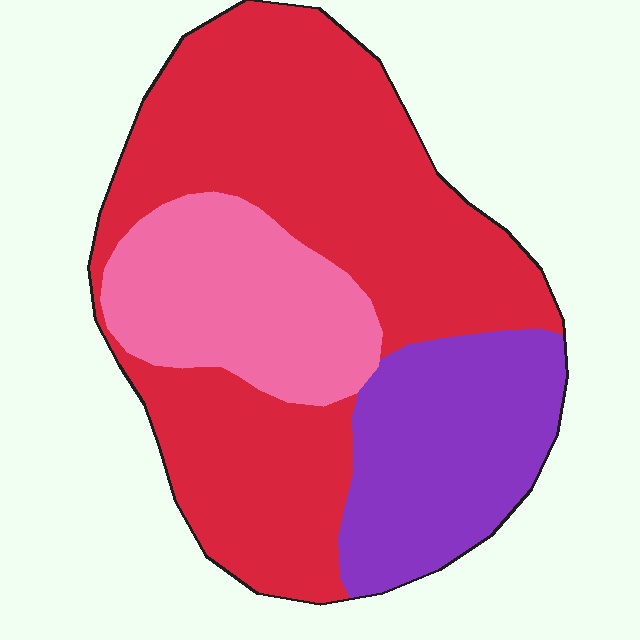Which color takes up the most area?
Red, at roughly 60%.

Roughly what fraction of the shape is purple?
Purple covers about 20% of the shape.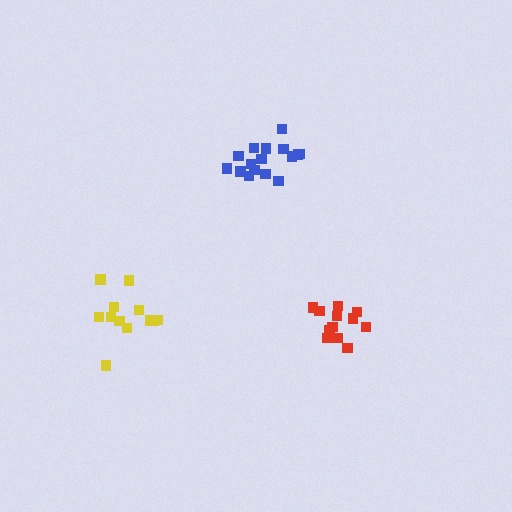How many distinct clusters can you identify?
There are 3 distinct clusters.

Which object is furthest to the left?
The yellow cluster is leftmost.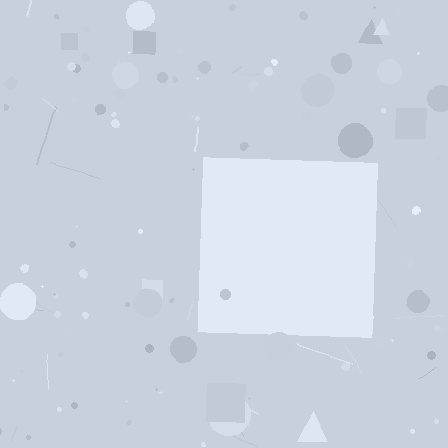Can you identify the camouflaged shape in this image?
The camouflaged shape is a square.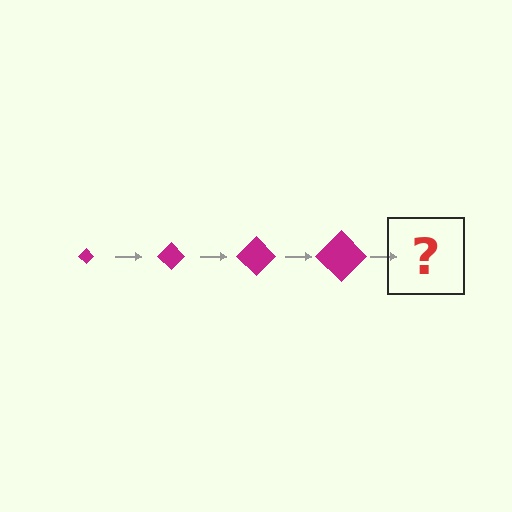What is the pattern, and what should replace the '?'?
The pattern is that the diamond gets progressively larger each step. The '?' should be a magenta diamond, larger than the previous one.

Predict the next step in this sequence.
The next step is a magenta diamond, larger than the previous one.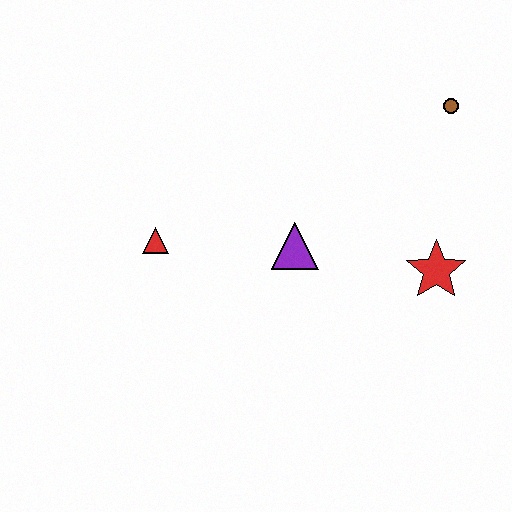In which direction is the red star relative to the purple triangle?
The red star is to the right of the purple triangle.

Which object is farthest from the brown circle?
The red triangle is farthest from the brown circle.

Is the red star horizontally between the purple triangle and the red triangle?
No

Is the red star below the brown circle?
Yes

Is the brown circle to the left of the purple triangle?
No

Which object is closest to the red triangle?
The purple triangle is closest to the red triangle.